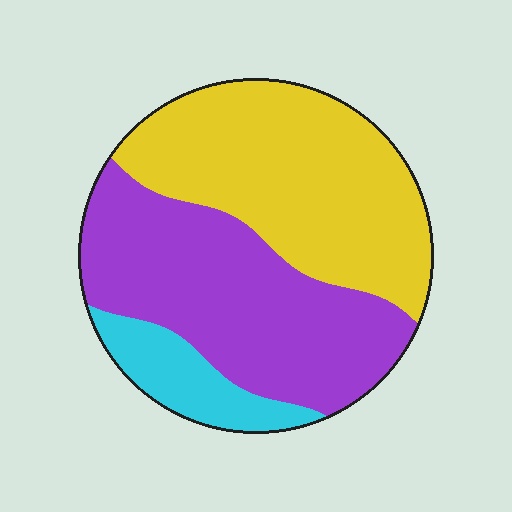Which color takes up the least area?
Cyan, at roughly 10%.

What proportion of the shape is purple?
Purple covers 44% of the shape.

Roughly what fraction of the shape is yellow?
Yellow covers about 45% of the shape.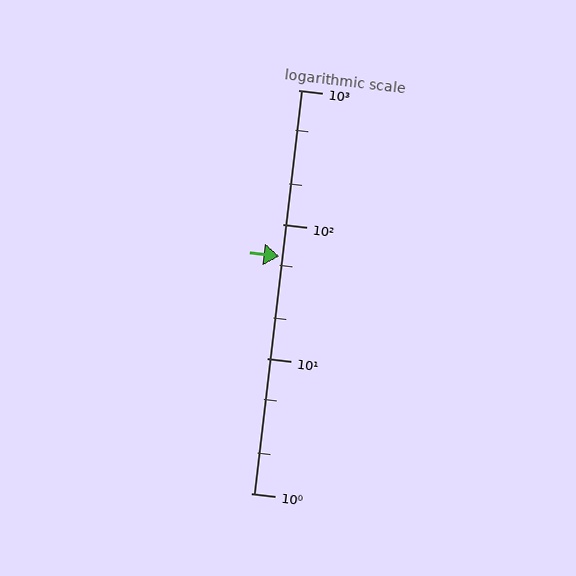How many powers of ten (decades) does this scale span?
The scale spans 3 decades, from 1 to 1000.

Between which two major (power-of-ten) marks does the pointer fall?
The pointer is between 10 and 100.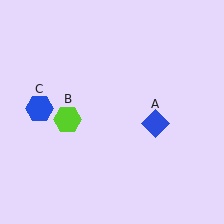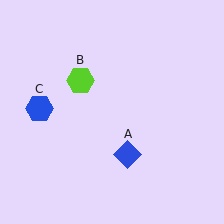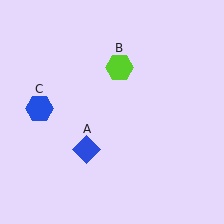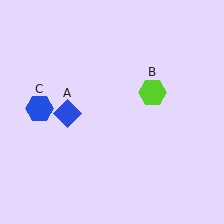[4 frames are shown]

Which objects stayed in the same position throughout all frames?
Blue hexagon (object C) remained stationary.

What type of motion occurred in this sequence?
The blue diamond (object A), lime hexagon (object B) rotated clockwise around the center of the scene.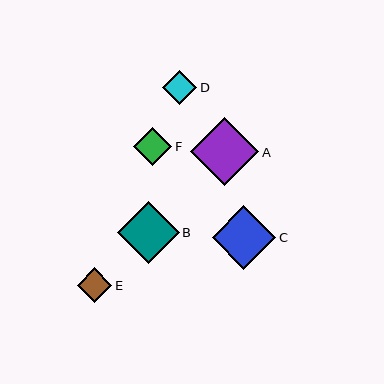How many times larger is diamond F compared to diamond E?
Diamond F is approximately 1.1 times the size of diamond E.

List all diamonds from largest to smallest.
From largest to smallest: A, C, B, F, E, D.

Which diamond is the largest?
Diamond A is the largest with a size of approximately 69 pixels.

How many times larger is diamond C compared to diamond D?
Diamond C is approximately 1.9 times the size of diamond D.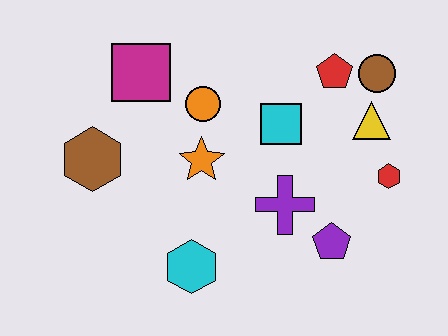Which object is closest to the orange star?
The orange circle is closest to the orange star.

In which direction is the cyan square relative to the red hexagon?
The cyan square is to the left of the red hexagon.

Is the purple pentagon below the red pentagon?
Yes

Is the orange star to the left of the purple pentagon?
Yes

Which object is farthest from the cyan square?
The brown hexagon is farthest from the cyan square.